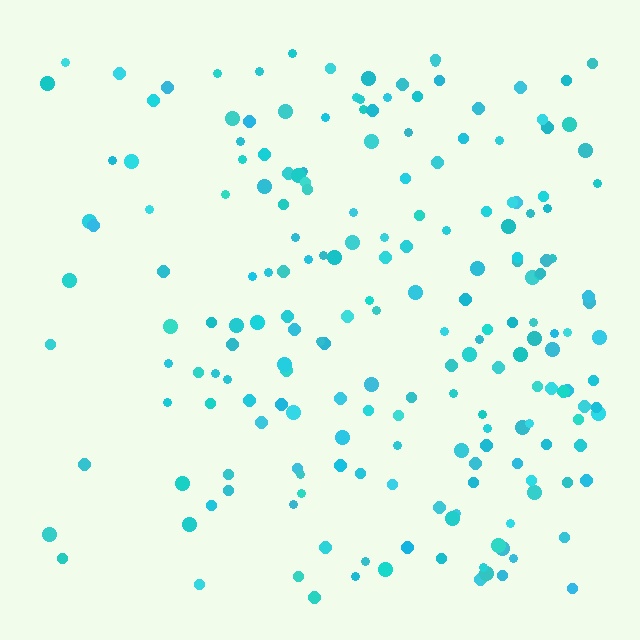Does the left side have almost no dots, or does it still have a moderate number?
Still a moderate number, just noticeably fewer than the right.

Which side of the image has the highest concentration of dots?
The right.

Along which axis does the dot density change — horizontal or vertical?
Horizontal.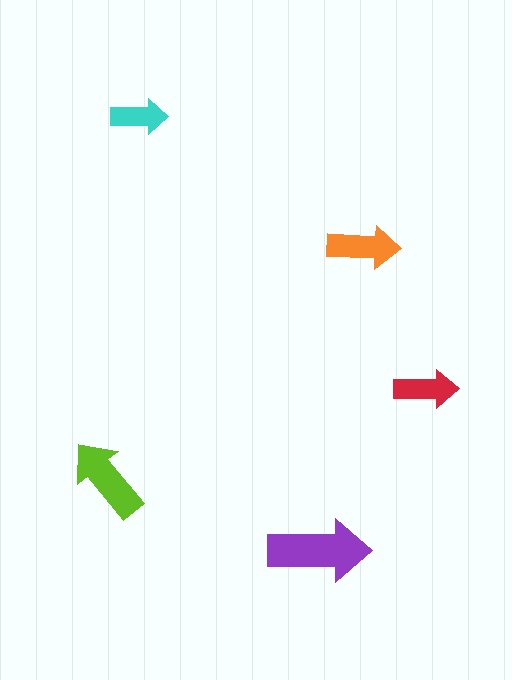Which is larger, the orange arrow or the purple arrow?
The purple one.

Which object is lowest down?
The purple arrow is bottommost.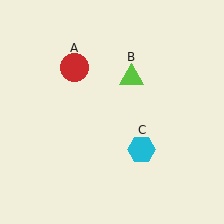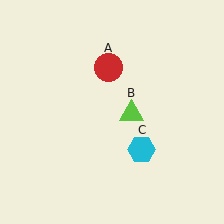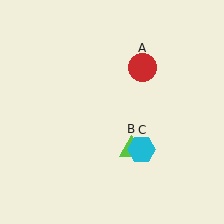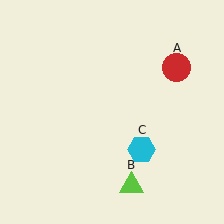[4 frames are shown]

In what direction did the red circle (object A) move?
The red circle (object A) moved right.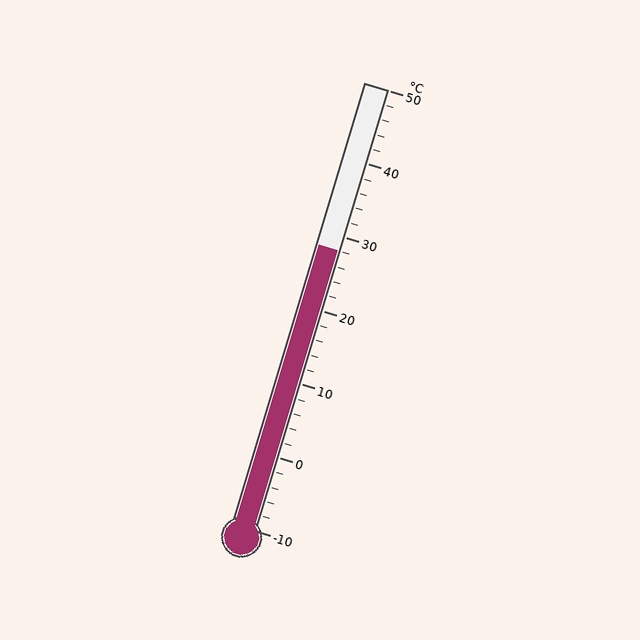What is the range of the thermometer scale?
The thermometer scale ranges from -10°C to 50°C.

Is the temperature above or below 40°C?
The temperature is below 40°C.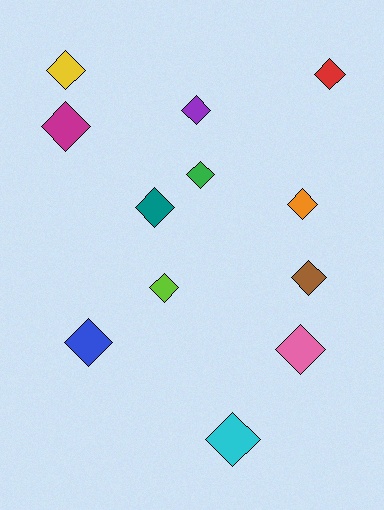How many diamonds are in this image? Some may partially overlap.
There are 12 diamonds.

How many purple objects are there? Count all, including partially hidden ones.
There is 1 purple object.